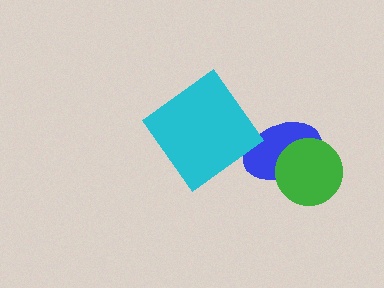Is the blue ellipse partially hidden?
Yes, it is partially covered by another shape.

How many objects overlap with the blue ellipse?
1 object overlaps with the blue ellipse.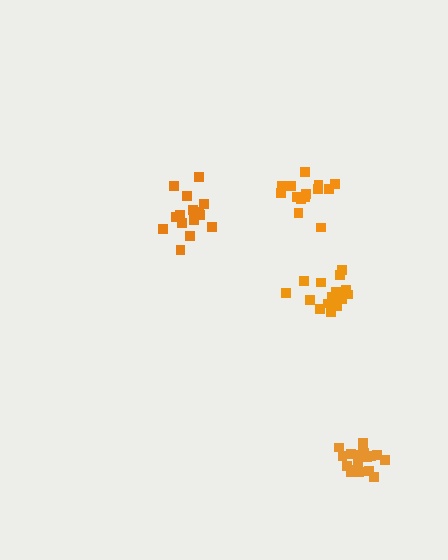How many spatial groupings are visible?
There are 4 spatial groupings.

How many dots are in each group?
Group 1: 15 dots, Group 2: 14 dots, Group 3: 18 dots, Group 4: 19 dots (66 total).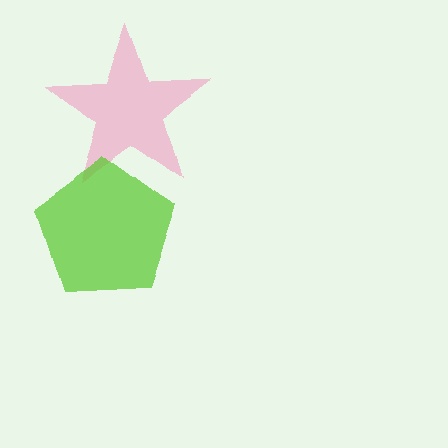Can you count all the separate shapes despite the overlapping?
Yes, there are 2 separate shapes.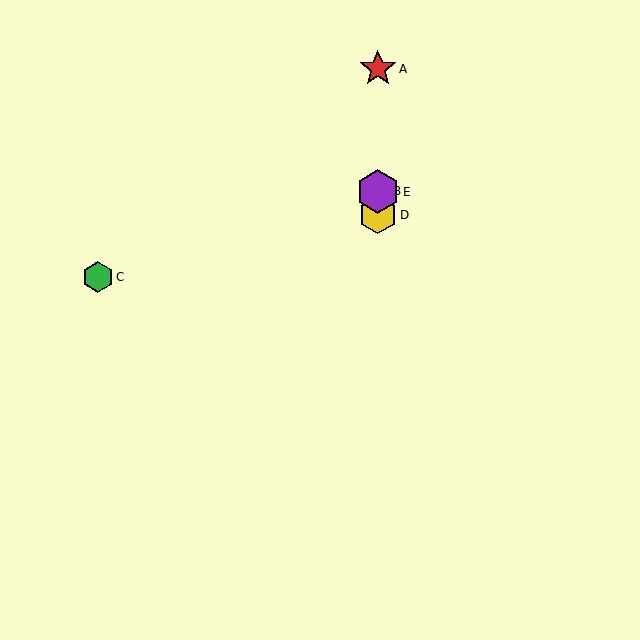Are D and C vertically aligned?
No, D is at x≈378 and C is at x≈98.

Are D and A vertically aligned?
Yes, both are at x≈378.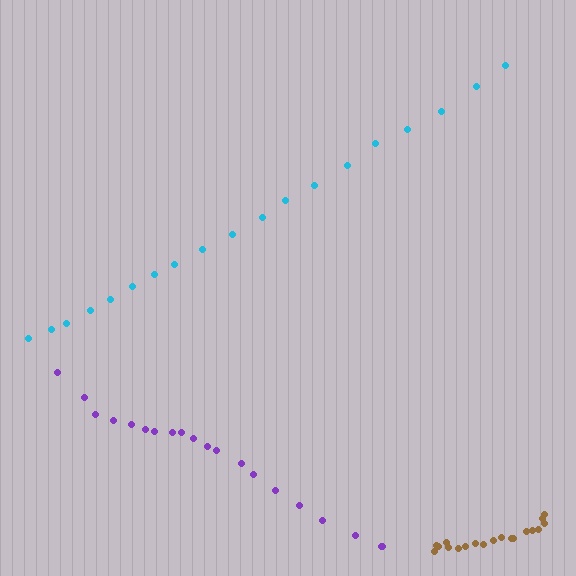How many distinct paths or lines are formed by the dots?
There are 3 distinct paths.